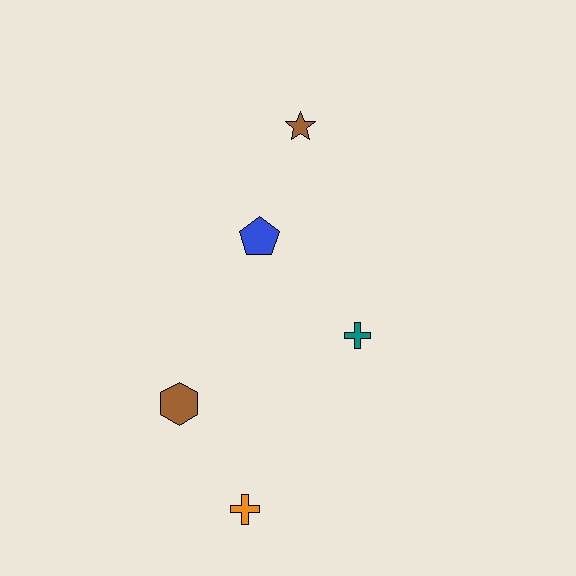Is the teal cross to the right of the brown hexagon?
Yes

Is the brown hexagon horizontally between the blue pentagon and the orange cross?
No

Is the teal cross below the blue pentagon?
Yes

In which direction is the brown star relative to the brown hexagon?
The brown star is above the brown hexagon.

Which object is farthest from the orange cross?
The brown star is farthest from the orange cross.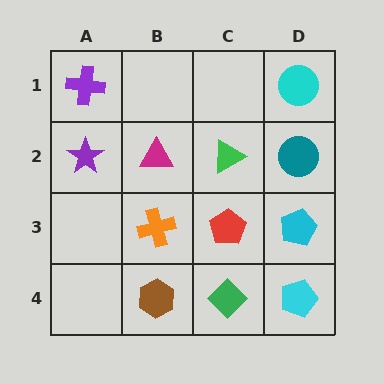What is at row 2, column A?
A purple star.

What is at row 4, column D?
A cyan pentagon.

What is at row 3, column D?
A cyan pentagon.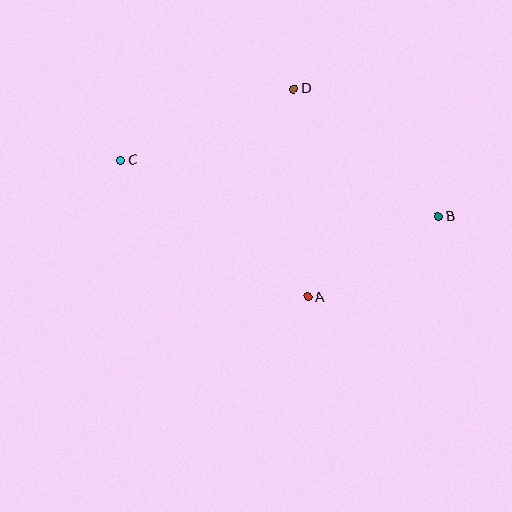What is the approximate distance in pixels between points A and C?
The distance between A and C is approximately 232 pixels.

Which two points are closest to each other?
Points A and B are closest to each other.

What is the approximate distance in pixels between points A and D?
The distance between A and D is approximately 209 pixels.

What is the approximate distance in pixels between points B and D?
The distance between B and D is approximately 193 pixels.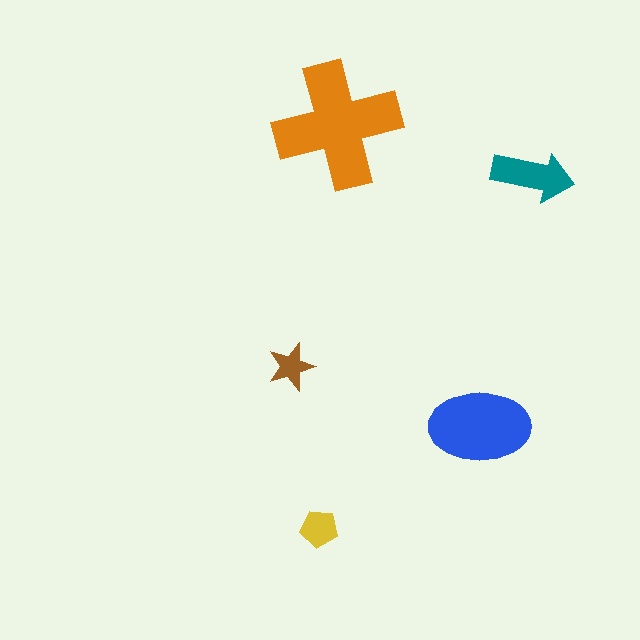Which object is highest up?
The orange cross is topmost.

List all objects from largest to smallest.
The orange cross, the blue ellipse, the teal arrow, the yellow pentagon, the brown star.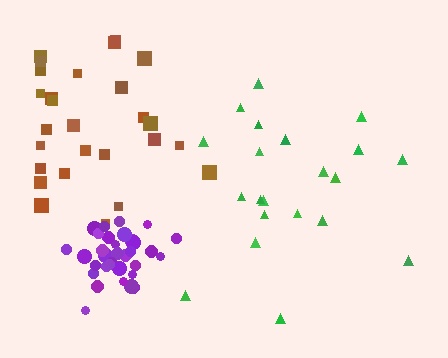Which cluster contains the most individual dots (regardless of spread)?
Purple (34).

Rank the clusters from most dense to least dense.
purple, brown, green.